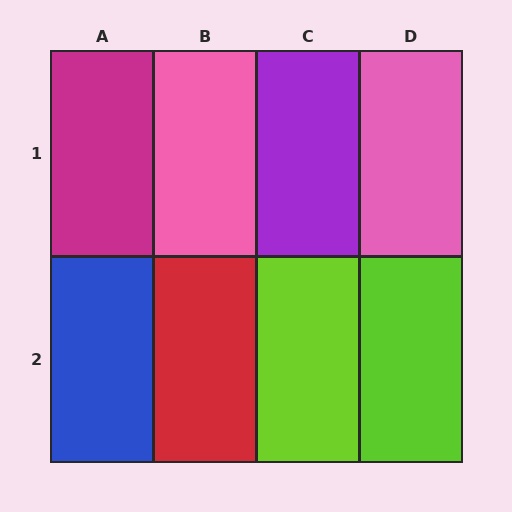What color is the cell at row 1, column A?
Magenta.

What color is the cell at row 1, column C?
Purple.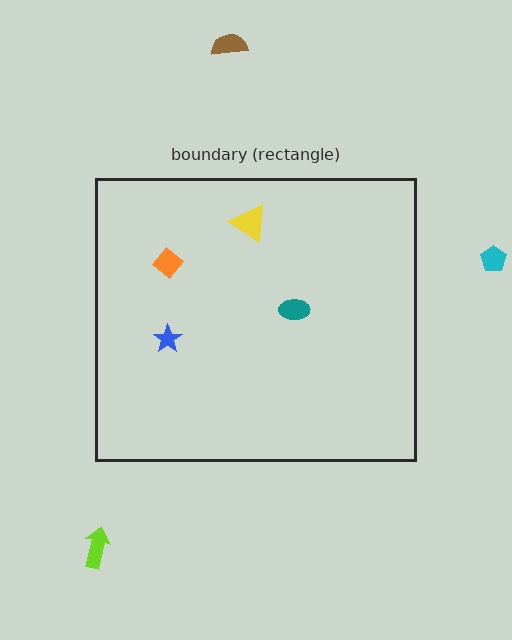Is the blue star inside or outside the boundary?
Inside.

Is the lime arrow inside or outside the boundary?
Outside.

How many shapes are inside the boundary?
4 inside, 3 outside.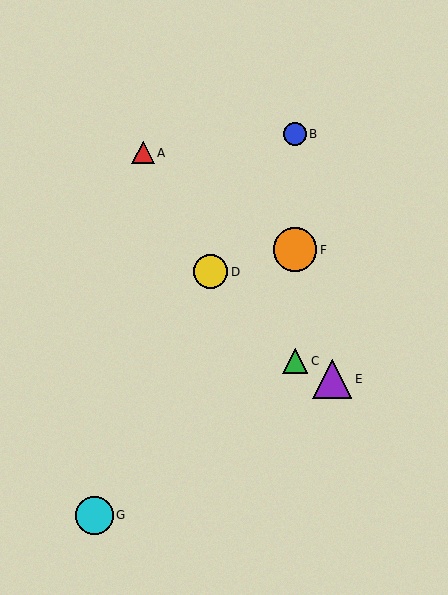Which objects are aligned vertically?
Objects B, C, F are aligned vertically.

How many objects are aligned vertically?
3 objects (B, C, F) are aligned vertically.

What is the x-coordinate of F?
Object F is at x≈295.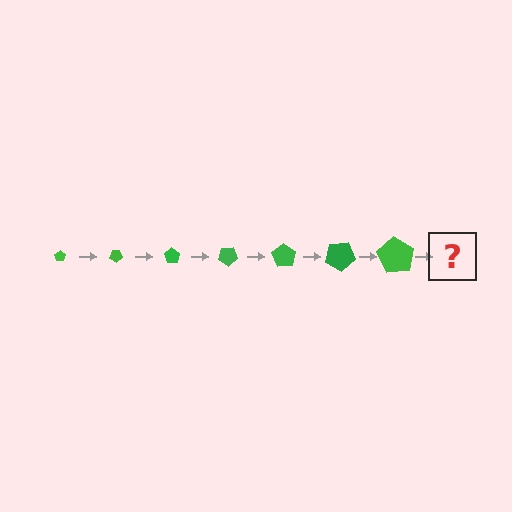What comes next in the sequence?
The next element should be a pentagon, larger than the previous one and rotated 245 degrees from the start.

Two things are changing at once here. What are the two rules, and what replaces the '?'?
The two rules are that the pentagon grows larger each step and it rotates 35 degrees each step. The '?' should be a pentagon, larger than the previous one and rotated 245 degrees from the start.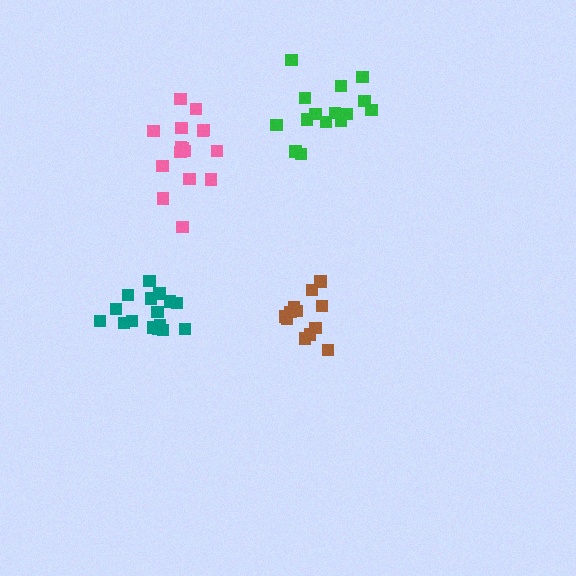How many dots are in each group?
Group 1: 16 dots, Group 2: 16 dots, Group 3: 12 dots, Group 4: 15 dots (59 total).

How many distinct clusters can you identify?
There are 4 distinct clusters.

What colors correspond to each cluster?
The clusters are colored: pink, teal, brown, green.